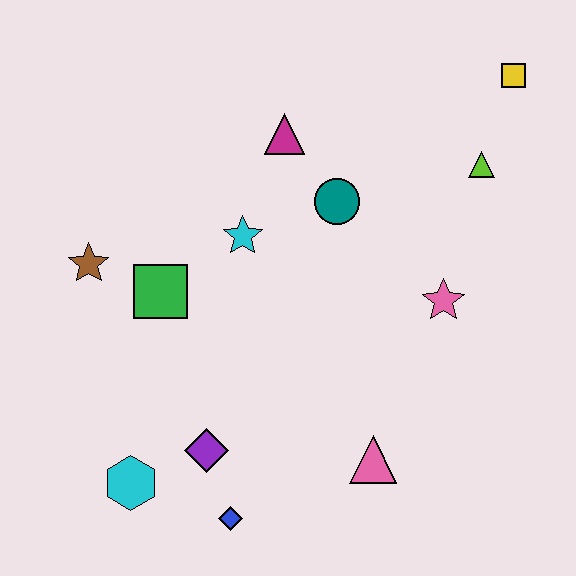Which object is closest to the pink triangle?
The blue diamond is closest to the pink triangle.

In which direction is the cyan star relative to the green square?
The cyan star is to the right of the green square.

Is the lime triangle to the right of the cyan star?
Yes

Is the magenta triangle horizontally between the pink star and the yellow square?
No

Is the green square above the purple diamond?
Yes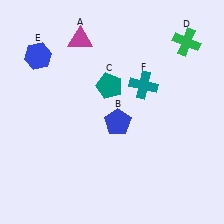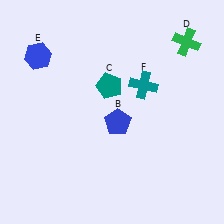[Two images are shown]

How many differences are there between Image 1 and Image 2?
There is 1 difference between the two images.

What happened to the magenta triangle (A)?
The magenta triangle (A) was removed in Image 2. It was in the top-left area of Image 1.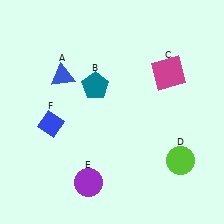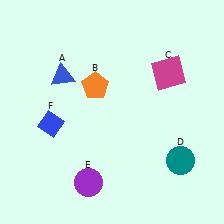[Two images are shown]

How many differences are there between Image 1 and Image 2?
There are 2 differences between the two images.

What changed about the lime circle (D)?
In Image 1, D is lime. In Image 2, it changed to teal.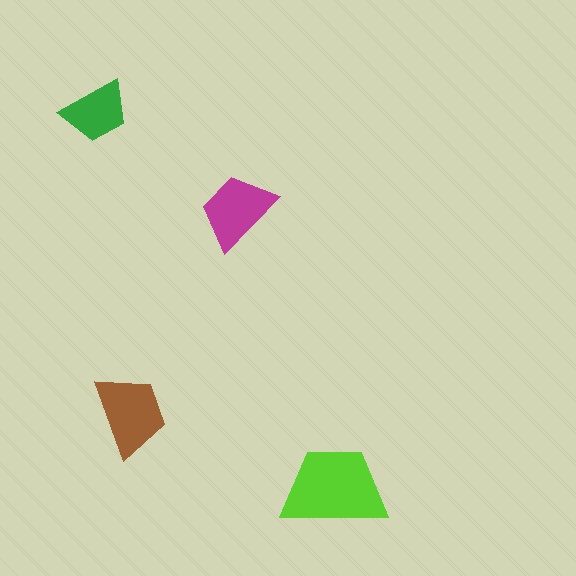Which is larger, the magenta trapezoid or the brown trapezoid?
The brown one.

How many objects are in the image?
There are 4 objects in the image.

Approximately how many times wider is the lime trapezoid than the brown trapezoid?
About 1.5 times wider.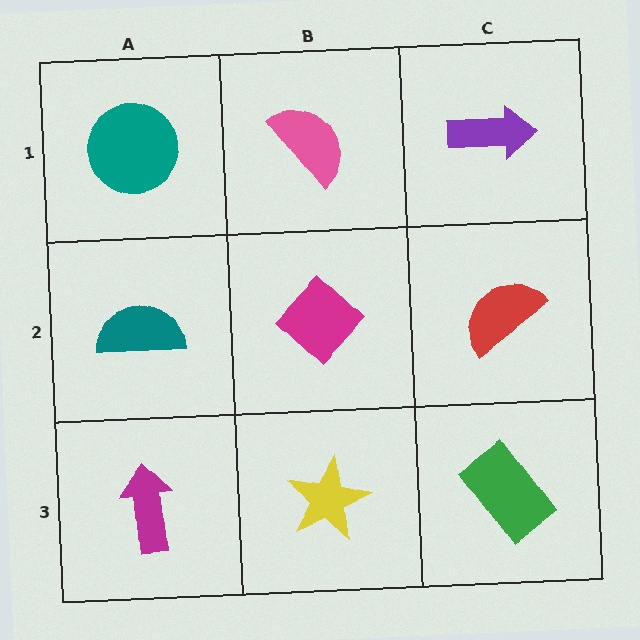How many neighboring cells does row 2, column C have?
3.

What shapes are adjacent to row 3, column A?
A teal semicircle (row 2, column A), a yellow star (row 3, column B).